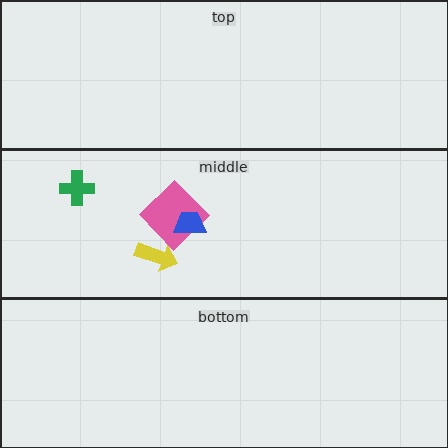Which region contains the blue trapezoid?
The middle region.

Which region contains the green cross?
The middle region.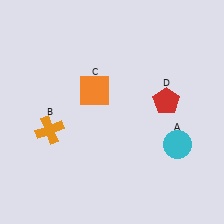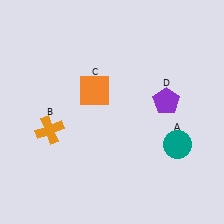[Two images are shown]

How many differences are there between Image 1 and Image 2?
There are 2 differences between the two images.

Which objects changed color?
A changed from cyan to teal. D changed from red to purple.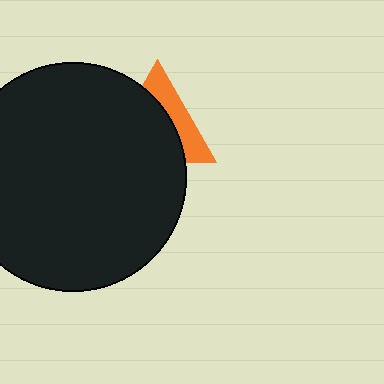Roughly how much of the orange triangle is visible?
A small part of it is visible (roughly 37%).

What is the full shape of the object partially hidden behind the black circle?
The partially hidden object is an orange triangle.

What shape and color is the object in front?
The object in front is a black circle.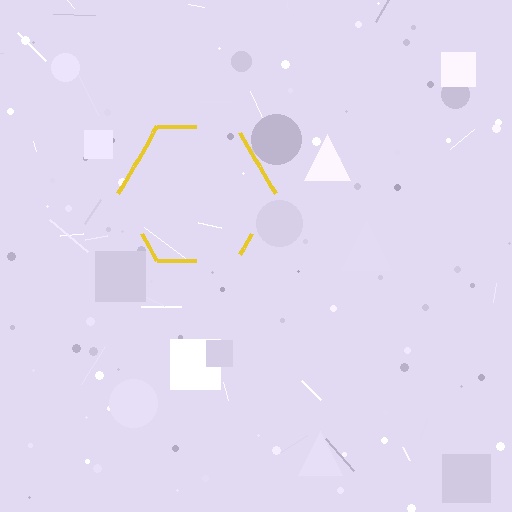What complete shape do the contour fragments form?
The contour fragments form a hexagon.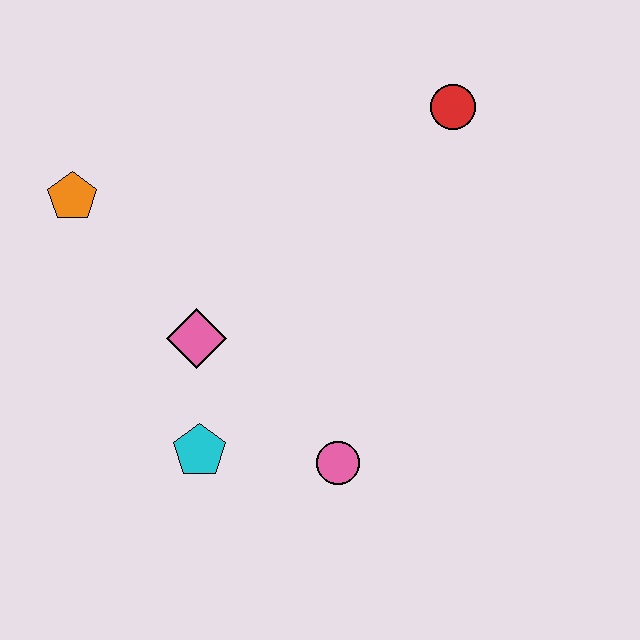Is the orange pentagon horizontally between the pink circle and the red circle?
No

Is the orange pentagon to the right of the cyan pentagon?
No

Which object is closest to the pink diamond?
The cyan pentagon is closest to the pink diamond.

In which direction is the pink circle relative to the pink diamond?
The pink circle is to the right of the pink diamond.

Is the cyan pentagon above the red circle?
No